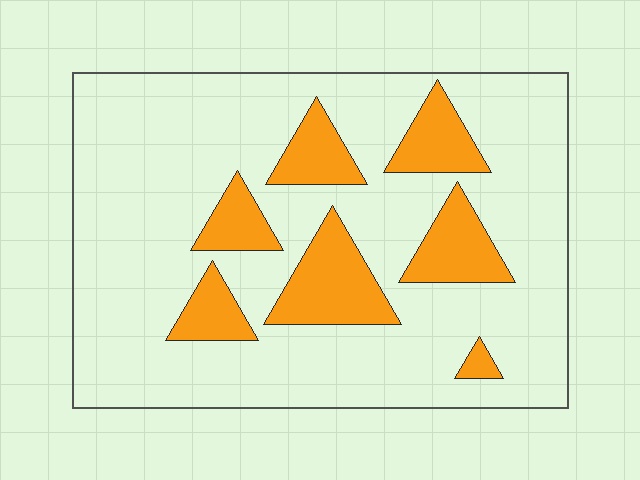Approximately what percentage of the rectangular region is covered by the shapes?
Approximately 20%.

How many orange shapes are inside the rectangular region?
7.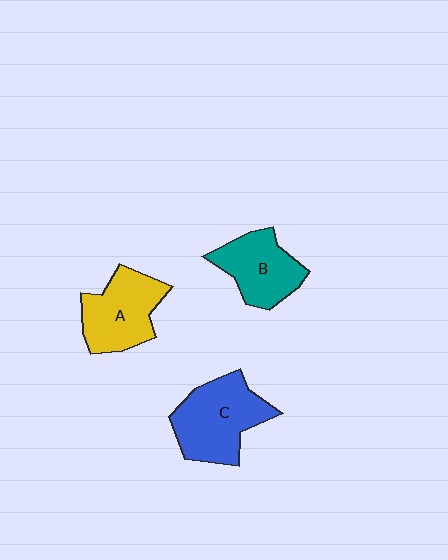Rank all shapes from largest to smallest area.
From largest to smallest: C (blue), A (yellow), B (teal).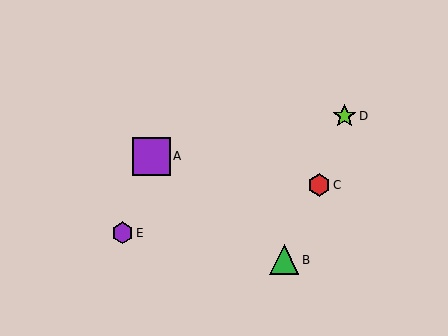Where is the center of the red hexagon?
The center of the red hexagon is at (319, 185).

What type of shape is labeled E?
Shape E is a purple hexagon.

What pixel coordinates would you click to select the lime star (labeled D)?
Click at (344, 116) to select the lime star D.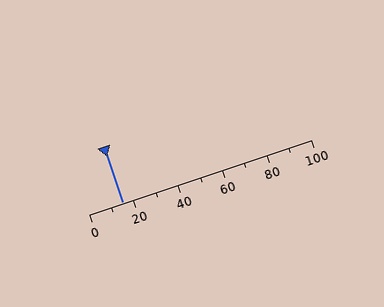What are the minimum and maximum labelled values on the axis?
The axis runs from 0 to 100.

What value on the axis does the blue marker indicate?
The marker indicates approximately 15.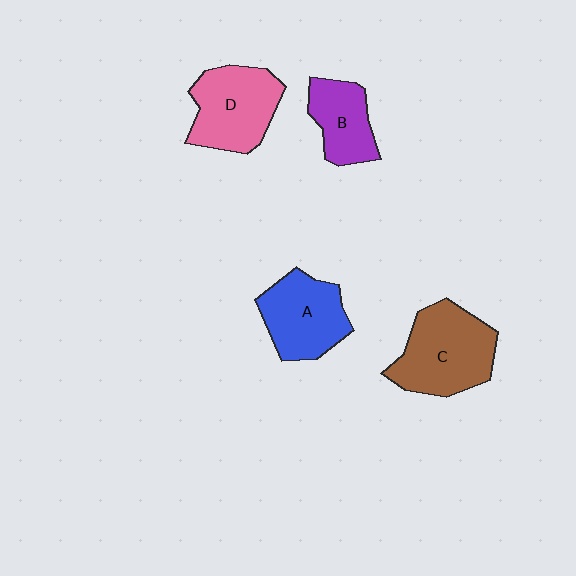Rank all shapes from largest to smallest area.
From largest to smallest: C (brown), D (pink), A (blue), B (purple).